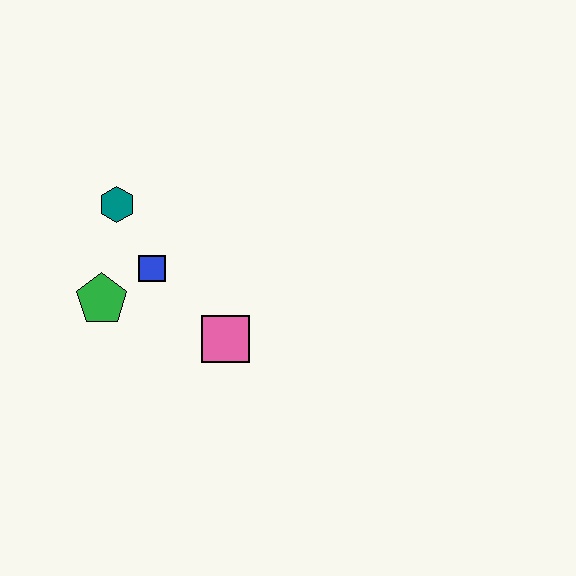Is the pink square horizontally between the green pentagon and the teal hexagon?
No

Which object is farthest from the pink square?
The teal hexagon is farthest from the pink square.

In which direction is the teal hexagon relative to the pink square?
The teal hexagon is above the pink square.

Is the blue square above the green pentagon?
Yes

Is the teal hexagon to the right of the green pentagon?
Yes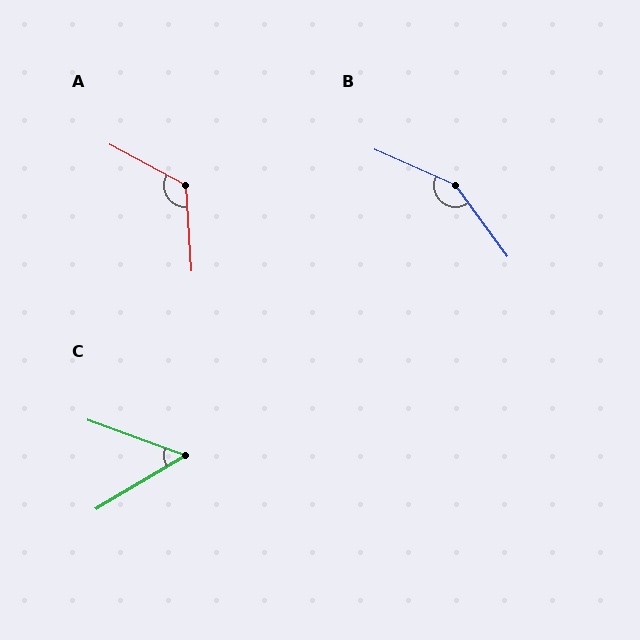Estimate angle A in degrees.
Approximately 122 degrees.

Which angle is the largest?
B, at approximately 150 degrees.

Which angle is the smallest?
C, at approximately 51 degrees.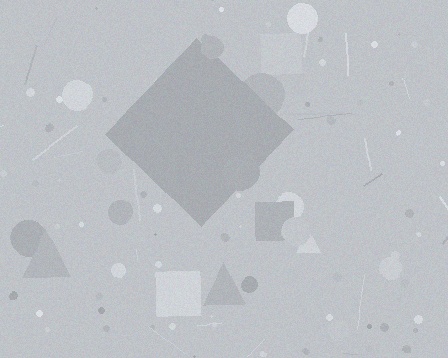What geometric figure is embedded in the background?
A diamond is embedded in the background.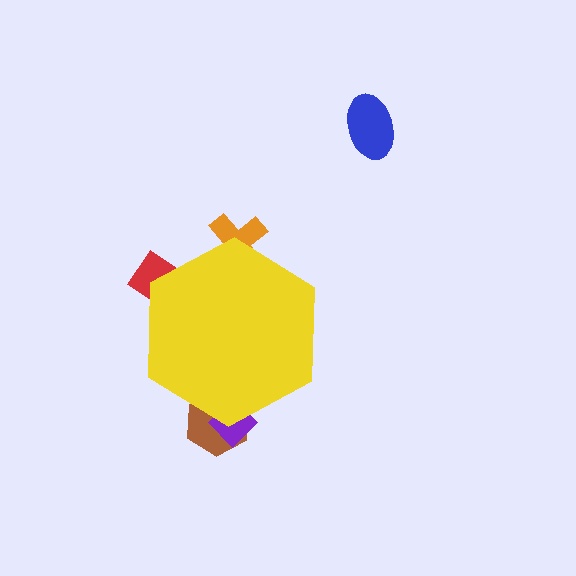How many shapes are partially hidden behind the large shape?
4 shapes are partially hidden.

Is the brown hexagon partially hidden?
Yes, the brown hexagon is partially hidden behind the yellow hexagon.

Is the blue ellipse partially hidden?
No, the blue ellipse is fully visible.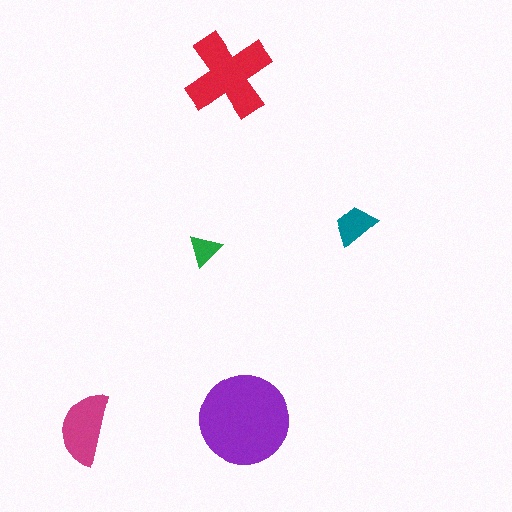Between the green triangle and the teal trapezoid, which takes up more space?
The teal trapezoid.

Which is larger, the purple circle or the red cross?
The purple circle.